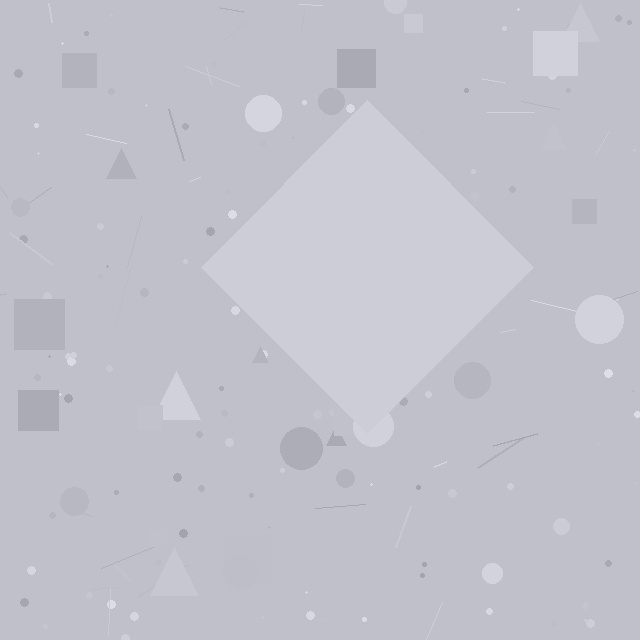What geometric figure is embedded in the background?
A diamond is embedded in the background.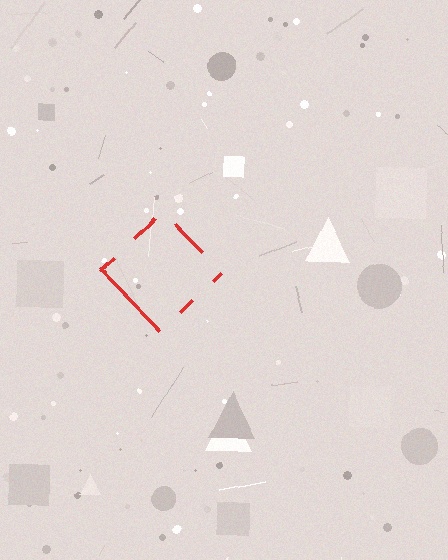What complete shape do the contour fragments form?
The contour fragments form a diamond.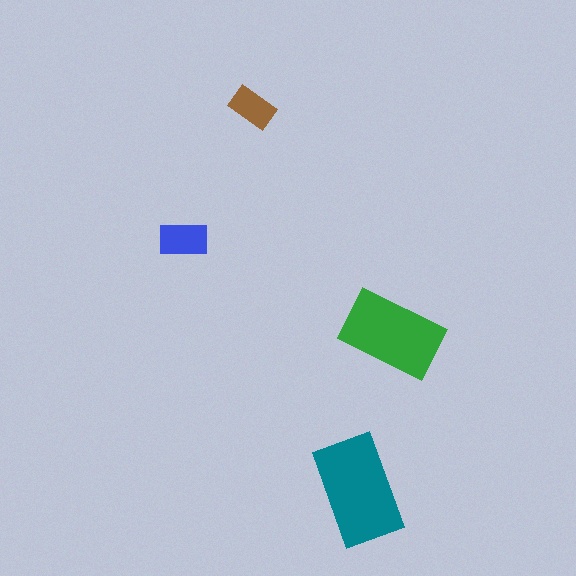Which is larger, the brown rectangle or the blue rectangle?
The blue one.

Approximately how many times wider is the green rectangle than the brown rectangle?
About 2 times wider.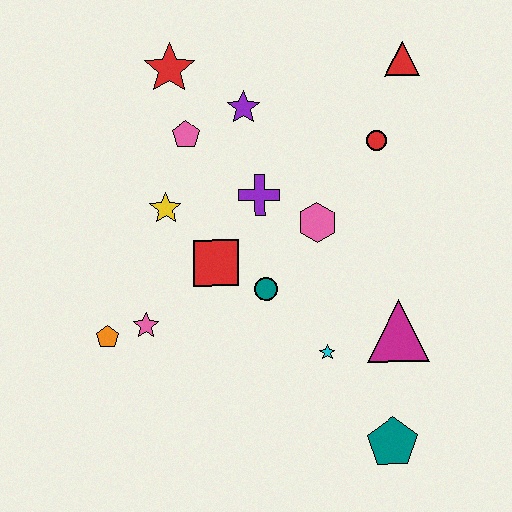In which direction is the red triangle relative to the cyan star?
The red triangle is above the cyan star.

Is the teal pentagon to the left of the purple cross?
No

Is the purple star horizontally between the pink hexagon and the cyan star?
No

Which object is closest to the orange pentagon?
The pink star is closest to the orange pentagon.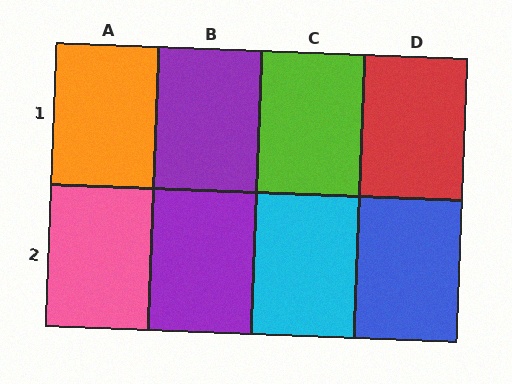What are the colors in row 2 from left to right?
Pink, purple, cyan, blue.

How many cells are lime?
1 cell is lime.